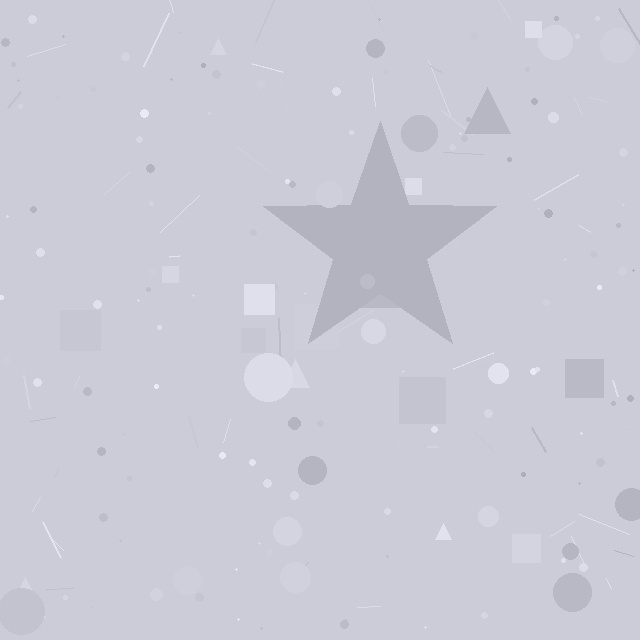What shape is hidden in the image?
A star is hidden in the image.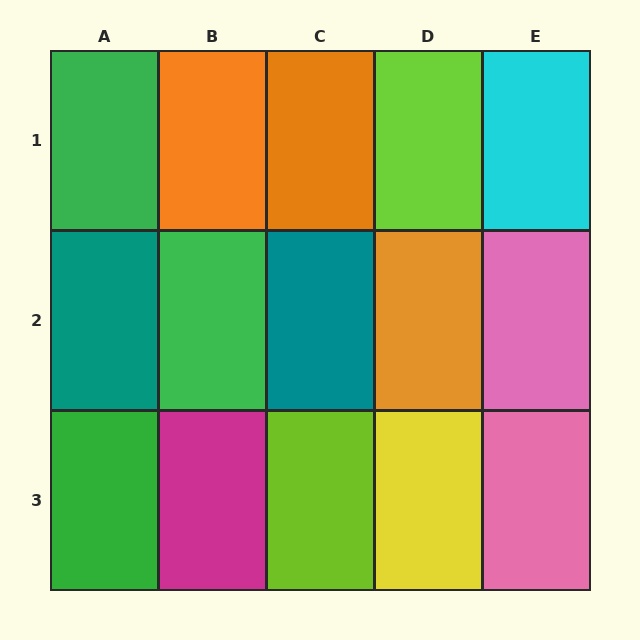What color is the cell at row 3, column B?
Magenta.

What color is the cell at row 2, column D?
Orange.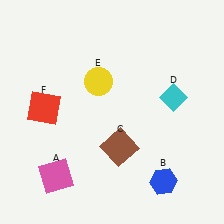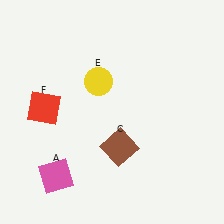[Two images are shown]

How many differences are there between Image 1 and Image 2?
There are 2 differences between the two images.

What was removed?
The blue hexagon (B), the cyan diamond (D) were removed in Image 2.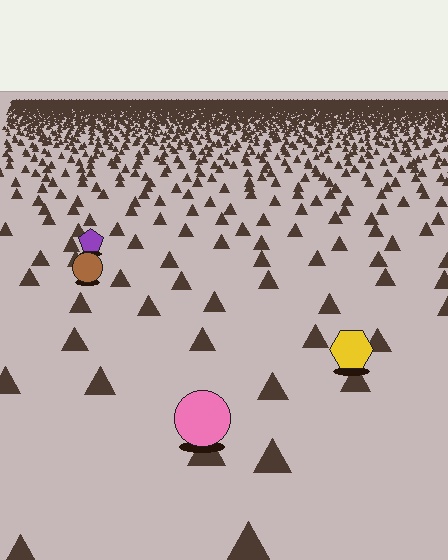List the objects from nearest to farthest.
From nearest to farthest: the pink circle, the yellow hexagon, the brown circle, the purple pentagon.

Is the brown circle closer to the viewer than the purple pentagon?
Yes. The brown circle is closer — you can tell from the texture gradient: the ground texture is coarser near it.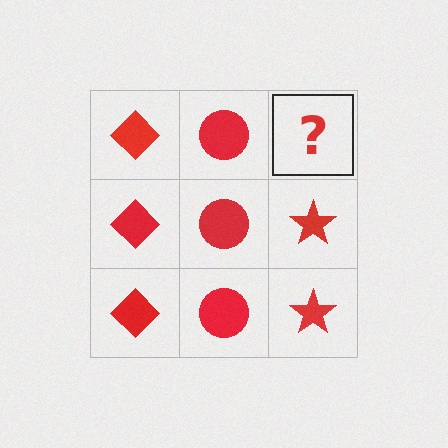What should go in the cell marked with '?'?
The missing cell should contain a red star.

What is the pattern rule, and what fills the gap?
The rule is that each column has a consistent shape. The gap should be filled with a red star.